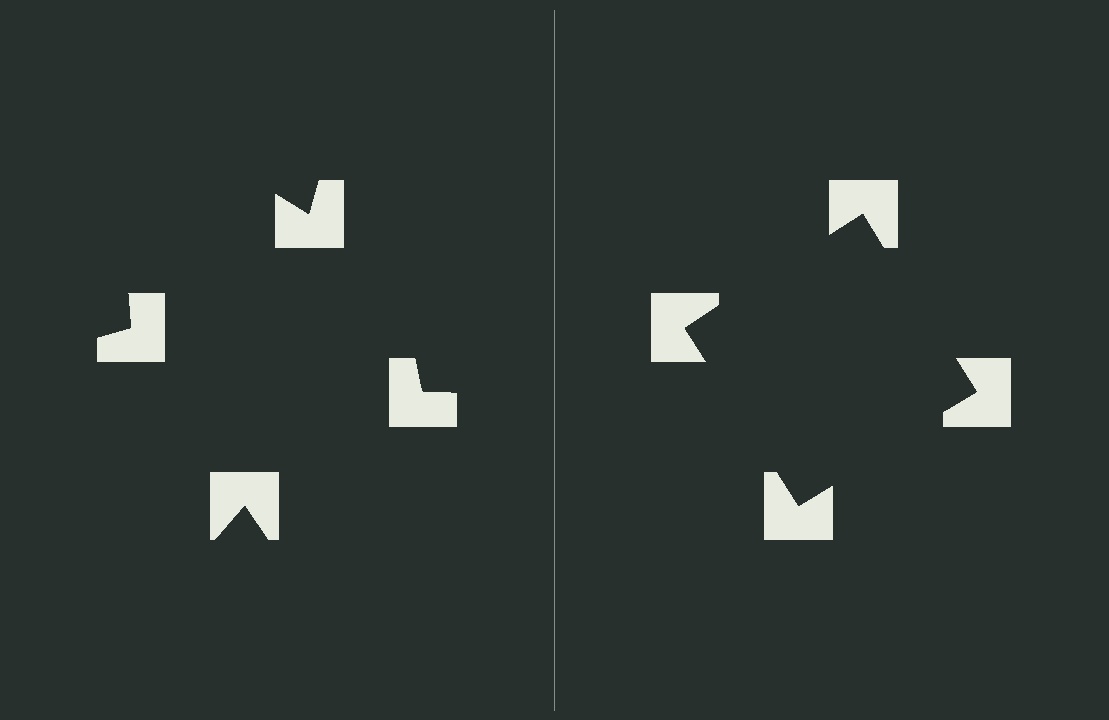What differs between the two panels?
The notched squares are positioned identically on both sides; only the wedge orientations differ. On the right they align to a square; on the left they are misaligned.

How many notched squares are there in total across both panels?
8 — 4 on each side.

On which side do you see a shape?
An illusory square appears on the right side. On the left side the wedge cuts are rotated, so no coherent shape forms.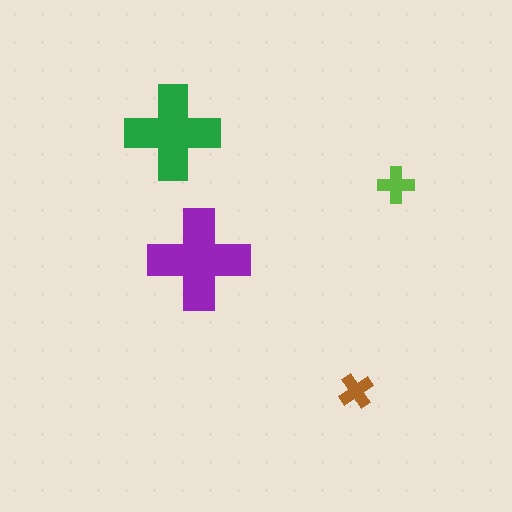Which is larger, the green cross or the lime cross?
The green one.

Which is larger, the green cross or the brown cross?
The green one.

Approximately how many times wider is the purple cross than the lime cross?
About 3 times wider.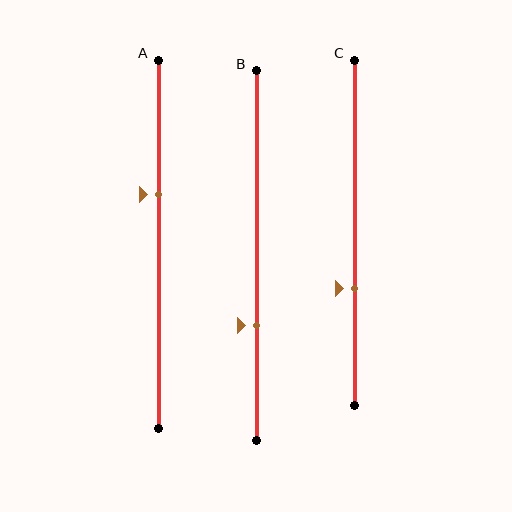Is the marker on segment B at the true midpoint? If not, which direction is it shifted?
No, the marker on segment B is shifted downward by about 19% of the segment length.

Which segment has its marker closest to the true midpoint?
Segment A has its marker closest to the true midpoint.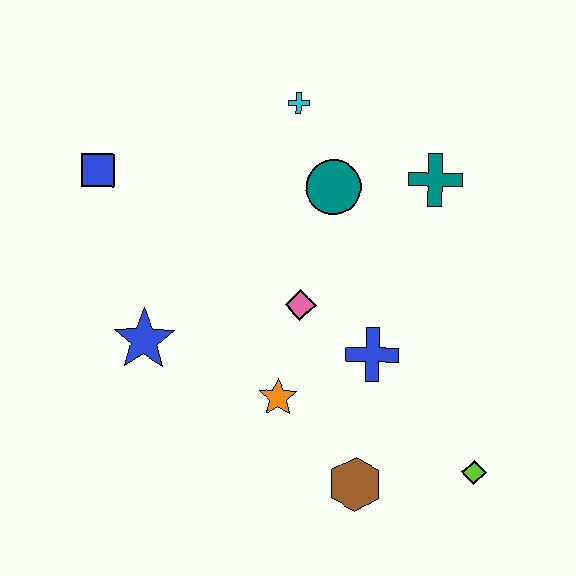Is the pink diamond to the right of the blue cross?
No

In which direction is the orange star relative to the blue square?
The orange star is below the blue square.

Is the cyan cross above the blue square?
Yes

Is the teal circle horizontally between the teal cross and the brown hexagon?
No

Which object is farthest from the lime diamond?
The blue square is farthest from the lime diamond.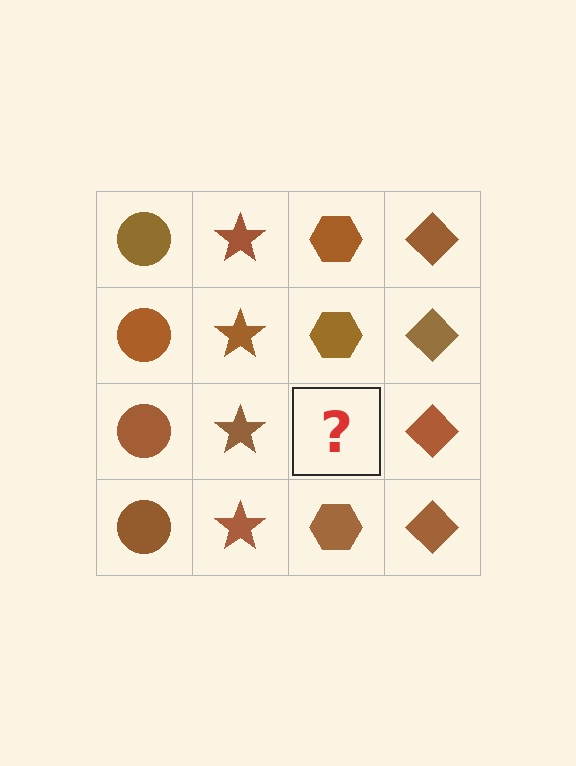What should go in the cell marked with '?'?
The missing cell should contain a brown hexagon.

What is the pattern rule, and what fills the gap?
The rule is that each column has a consistent shape. The gap should be filled with a brown hexagon.